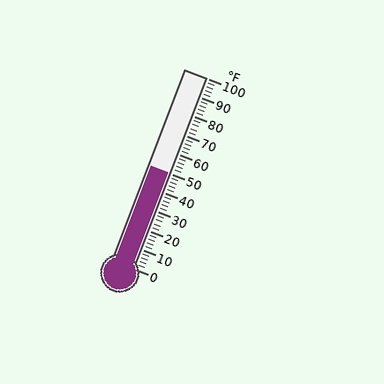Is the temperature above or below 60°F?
The temperature is below 60°F.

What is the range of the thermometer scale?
The thermometer scale ranges from 0°F to 100°F.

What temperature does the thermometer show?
The thermometer shows approximately 50°F.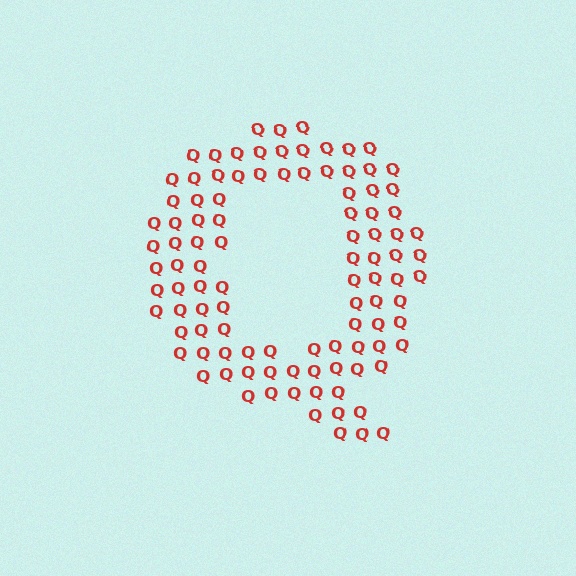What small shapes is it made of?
It is made of small letter Q's.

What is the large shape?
The large shape is the letter Q.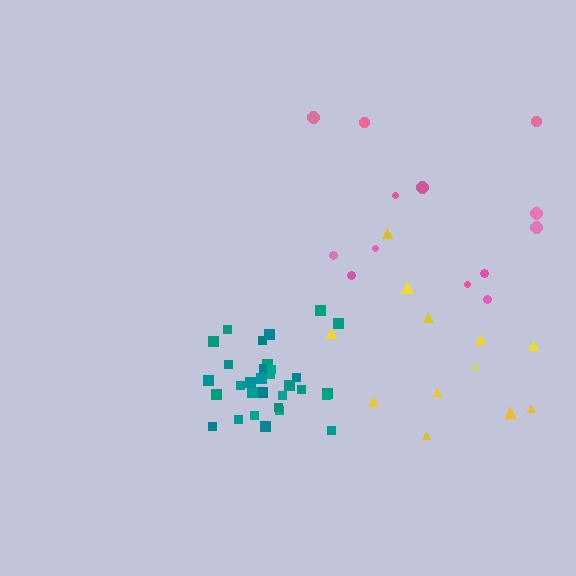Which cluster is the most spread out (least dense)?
Pink.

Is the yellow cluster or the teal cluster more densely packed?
Teal.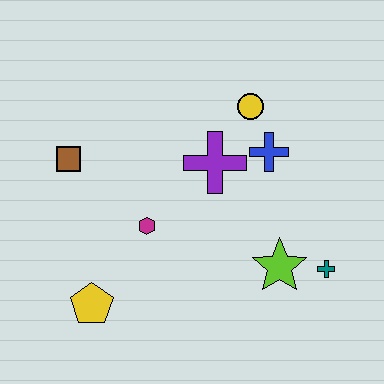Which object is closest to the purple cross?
The blue cross is closest to the purple cross.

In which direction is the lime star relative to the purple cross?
The lime star is below the purple cross.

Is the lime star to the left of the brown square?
No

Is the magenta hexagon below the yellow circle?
Yes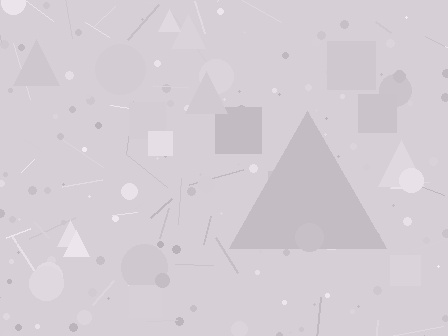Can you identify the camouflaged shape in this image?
The camouflaged shape is a triangle.